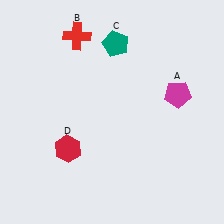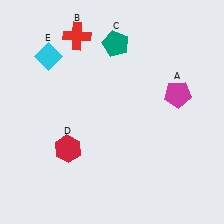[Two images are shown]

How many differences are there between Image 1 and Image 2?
There is 1 difference between the two images.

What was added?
A cyan diamond (E) was added in Image 2.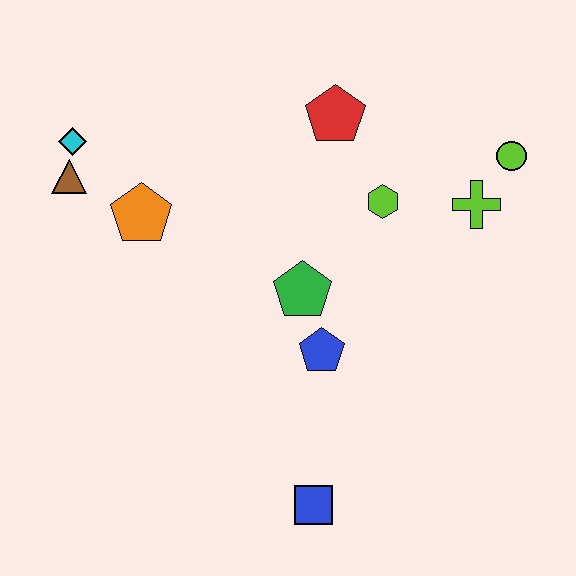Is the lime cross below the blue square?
No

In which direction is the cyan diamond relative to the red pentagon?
The cyan diamond is to the left of the red pentagon.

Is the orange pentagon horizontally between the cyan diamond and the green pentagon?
Yes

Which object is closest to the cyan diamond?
The brown triangle is closest to the cyan diamond.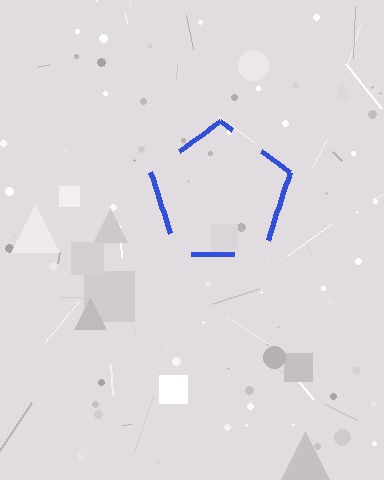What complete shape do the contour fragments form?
The contour fragments form a pentagon.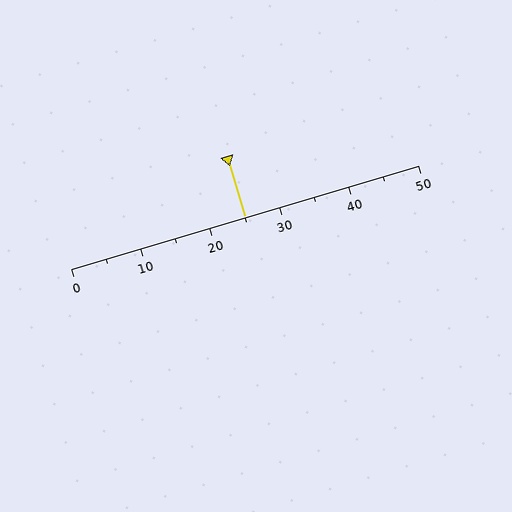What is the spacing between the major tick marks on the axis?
The major ticks are spaced 10 apart.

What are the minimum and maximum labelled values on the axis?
The axis runs from 0 to 50.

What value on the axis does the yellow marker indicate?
The marker indicates approximately 25.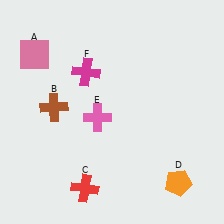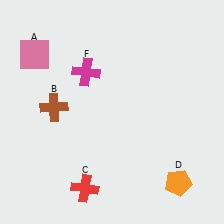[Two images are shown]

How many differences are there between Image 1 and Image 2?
There is 1 difference between the two images.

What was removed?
The pink cross (E) was removed in Image 2.